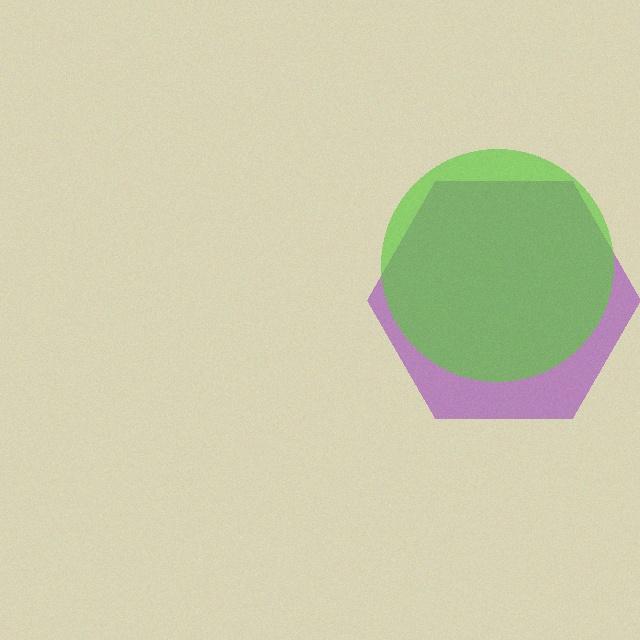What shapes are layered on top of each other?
The layered shapes are: a purple hexagon, a lime circle.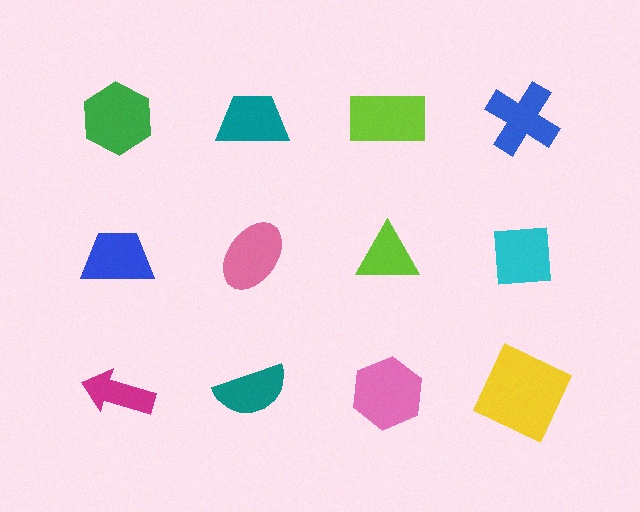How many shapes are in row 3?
4 shapes.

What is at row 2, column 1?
A blue trapezoid.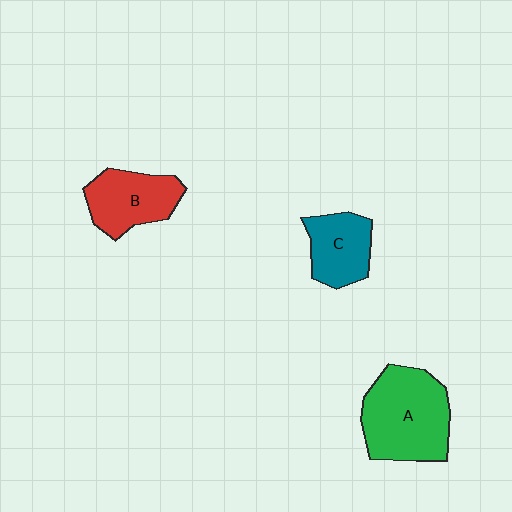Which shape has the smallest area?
Shape C (teal).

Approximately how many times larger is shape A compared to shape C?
Approximately 1.7 times.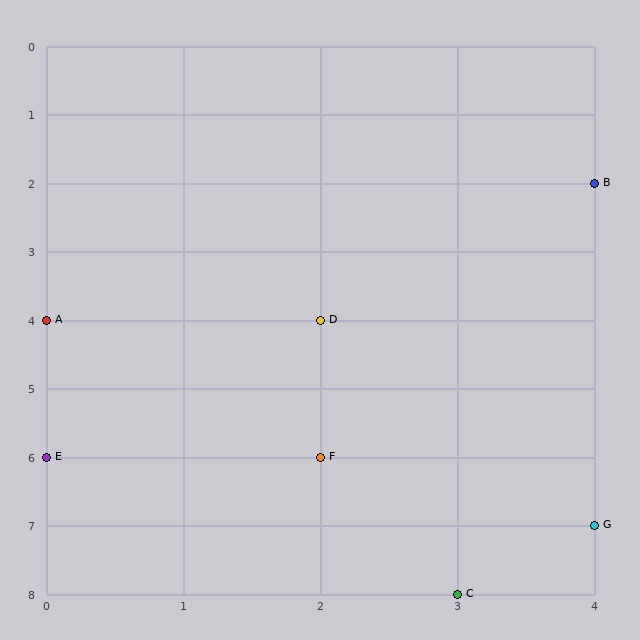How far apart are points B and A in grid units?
Points B and A are 4 columns and 2 rows apart (about 4.5 grid units diagonally).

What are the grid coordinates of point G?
Point G is at grid coordinates (4, 7).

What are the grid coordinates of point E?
Point E is at grid coordinates (0, 6).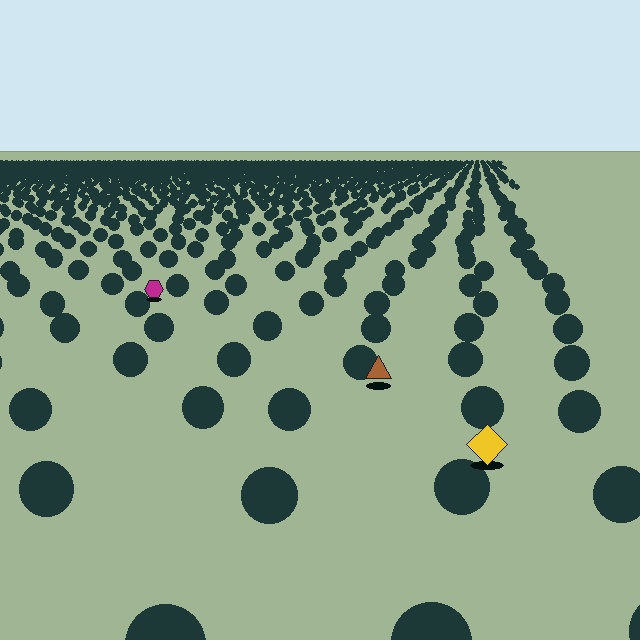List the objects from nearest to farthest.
From nearest to farthest: the yellow diamond, the brown triangle, the magenta hexagon.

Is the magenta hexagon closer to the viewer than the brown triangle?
No. The brown triangle is closer — you can tell from the texture gradient: the ground texture is coarser near it.